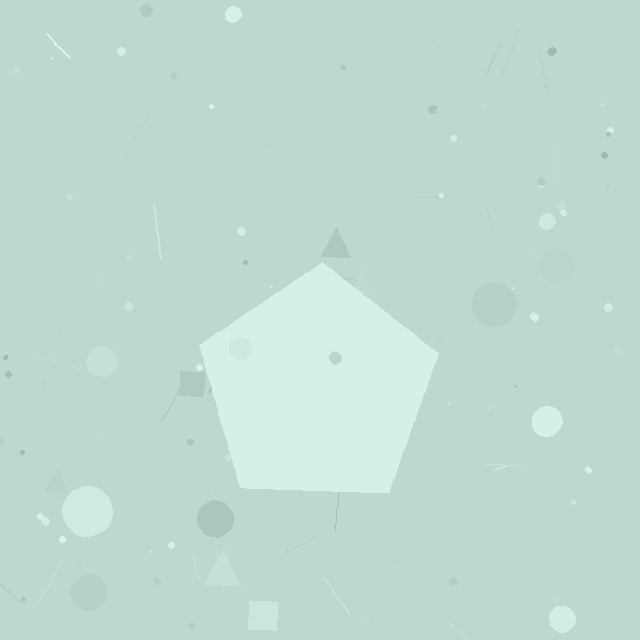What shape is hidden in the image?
A pentagon is hidden in the image.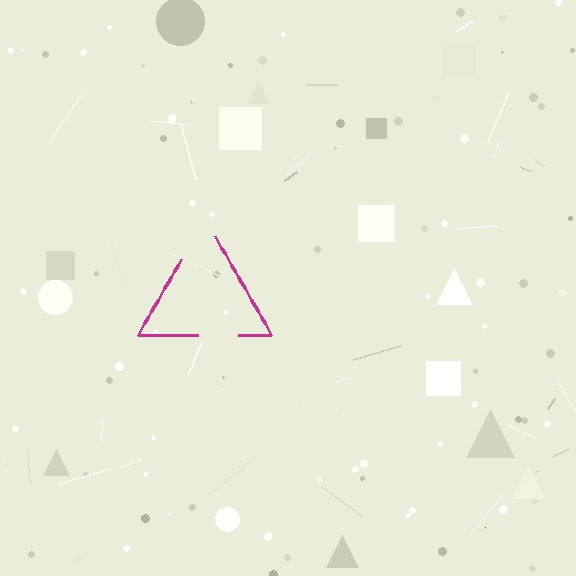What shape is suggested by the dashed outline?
The dashed outline suggests a triangle.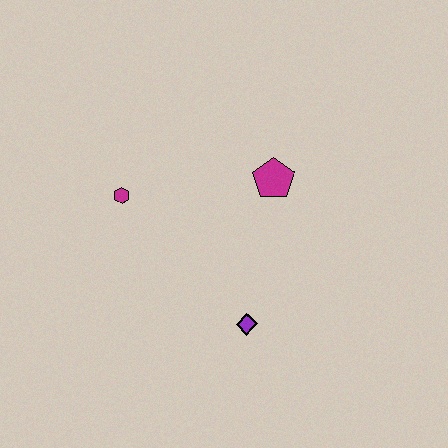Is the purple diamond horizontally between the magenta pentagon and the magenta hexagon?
Yes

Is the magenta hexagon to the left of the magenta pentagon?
Yes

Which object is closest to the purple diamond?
The magenta pentagon is closest to the purple diamond.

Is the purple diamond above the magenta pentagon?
No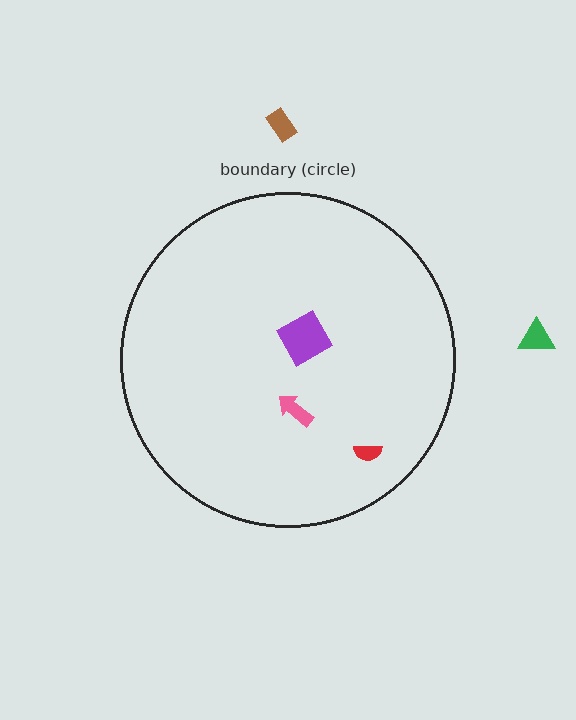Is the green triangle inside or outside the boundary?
Outside.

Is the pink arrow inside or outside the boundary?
Inside.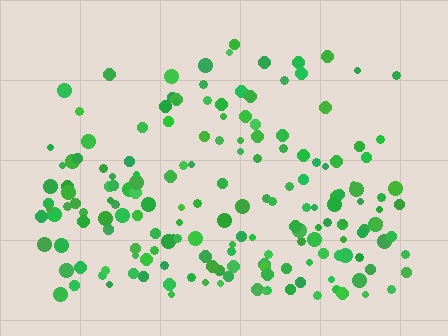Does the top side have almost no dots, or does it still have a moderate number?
Still a moderate number, just noticeably fewer than the bottom.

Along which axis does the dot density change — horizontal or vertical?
Vertical.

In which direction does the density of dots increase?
From top to bottom, with the bottom side densest.